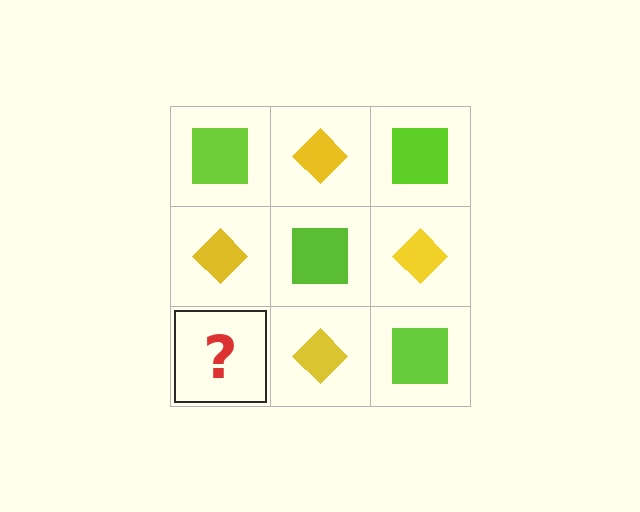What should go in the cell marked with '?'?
The missing cell should contain a lime square.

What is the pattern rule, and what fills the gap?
The rule is that it alternates lime square and yellow diamond in a checkerboard pattern. The gap should be filled with a lime square.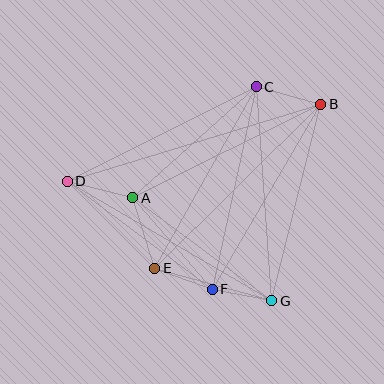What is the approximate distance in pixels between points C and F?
The distance between C and F is approximately 207 pixels.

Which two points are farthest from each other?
Points B and D are farthest from each other.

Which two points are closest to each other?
Points F and G are closest to each other.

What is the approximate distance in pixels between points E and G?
The distance between E and G is approximately 122 pixels.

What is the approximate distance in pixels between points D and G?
The distance between D and G is approximately 237 pixels.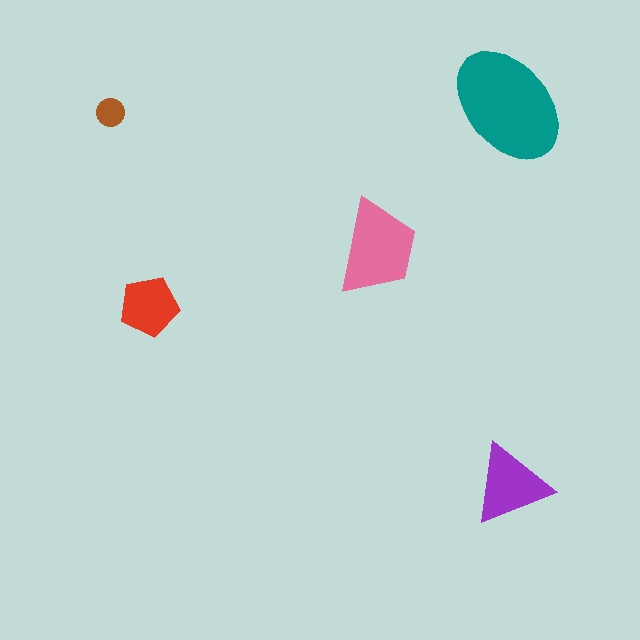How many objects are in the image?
There are 5 objects in the image.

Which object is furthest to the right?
The purple triangle is rightmost.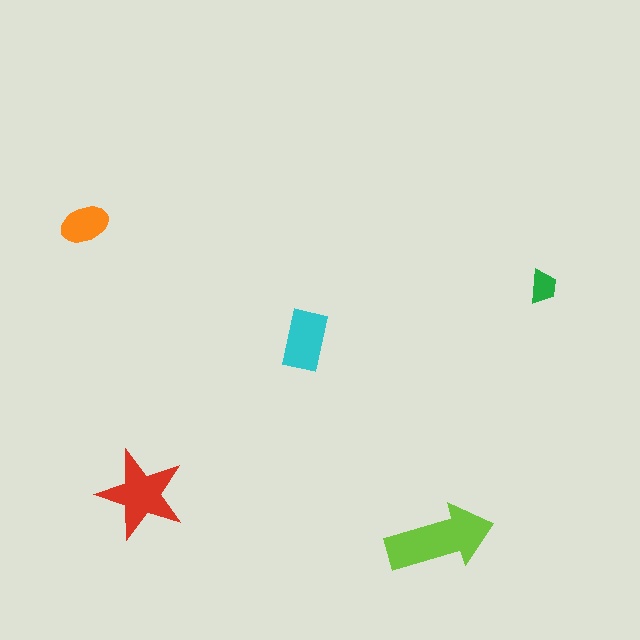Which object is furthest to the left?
The orange ellipse is leftmost.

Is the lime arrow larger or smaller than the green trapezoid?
Larger.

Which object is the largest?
The lime arrow.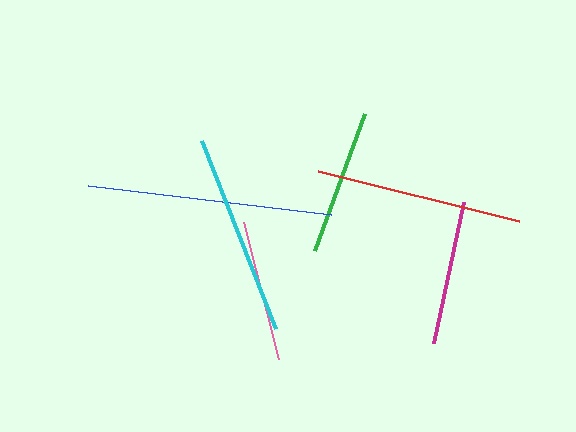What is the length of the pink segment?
The pink segment is approximately 142 pixels long.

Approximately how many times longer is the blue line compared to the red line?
The blue line is approximately 1.2 times the length of the red line.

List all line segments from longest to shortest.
From longest to shortest: blue, red, cyan, green, magenta, pink.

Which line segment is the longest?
The blue line is the longest at approximately 245 pixels.